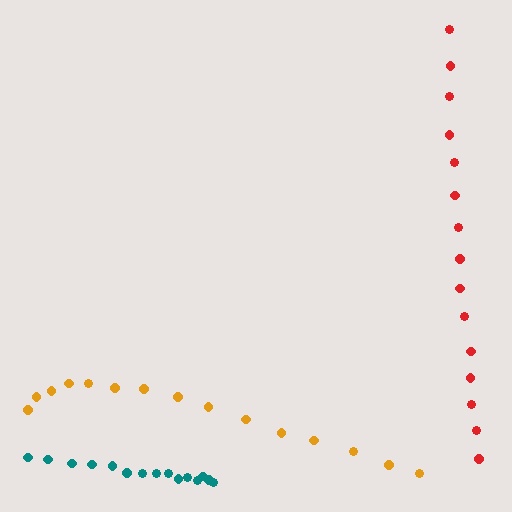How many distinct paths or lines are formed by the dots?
There are 3 distinct paths.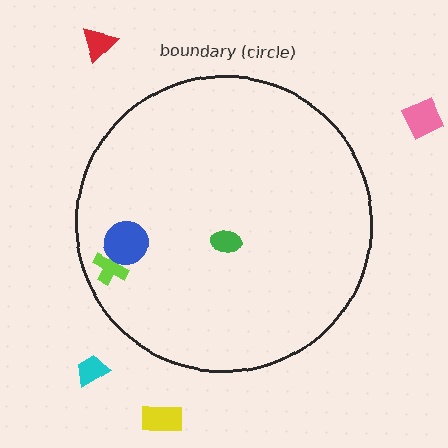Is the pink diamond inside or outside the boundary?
Outside.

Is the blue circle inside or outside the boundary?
Inside.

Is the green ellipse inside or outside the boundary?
Inside.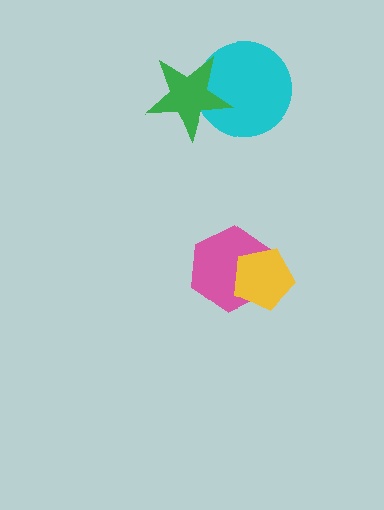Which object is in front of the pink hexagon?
The yellow pentagon is in front of the pink hexagon.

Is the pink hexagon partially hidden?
Yes, it is partially covered by another shape.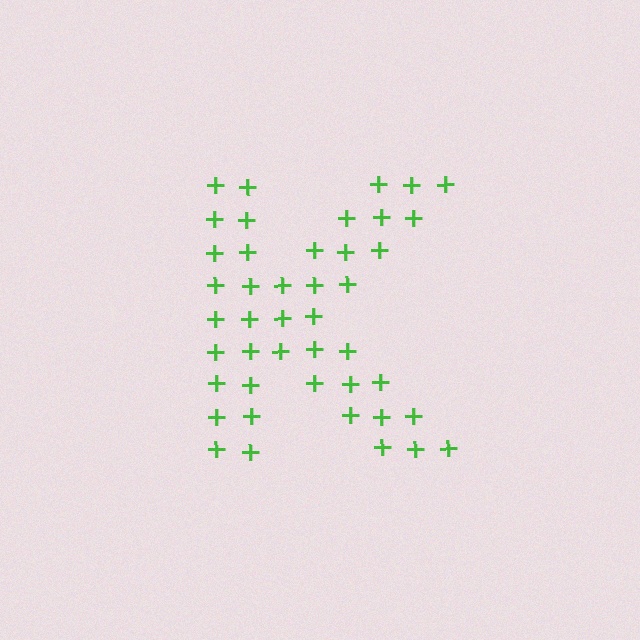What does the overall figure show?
The overall figure shows the letter K.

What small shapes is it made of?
It is made of small plus signs.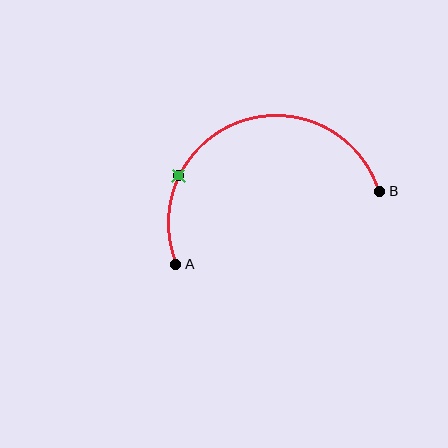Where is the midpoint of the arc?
The arc midpoint is the point on the curve farthest from the straight line joining A and B. It sits above that line.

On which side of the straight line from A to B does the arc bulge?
The arc bulges above the straight line connecting A and B.